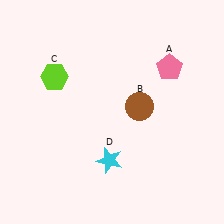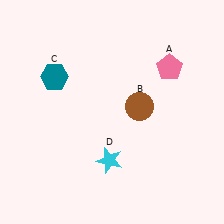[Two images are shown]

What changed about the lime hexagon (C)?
In Image 1, C is lime. In Image 2, it changed to teal.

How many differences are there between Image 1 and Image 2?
There is 1 difference between the two images.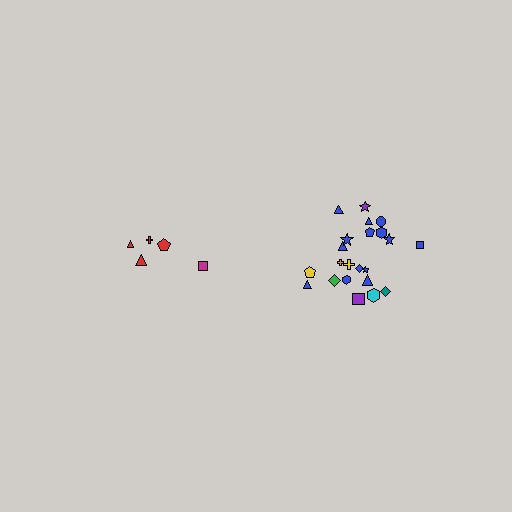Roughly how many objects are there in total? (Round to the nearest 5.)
Roughly 25 objects in total.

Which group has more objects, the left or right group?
The right group.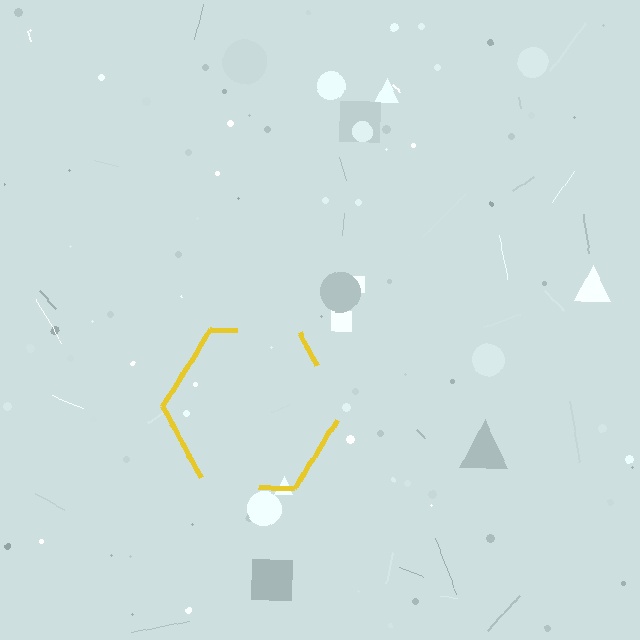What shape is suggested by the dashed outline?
The dashed outline suggests a hexagon.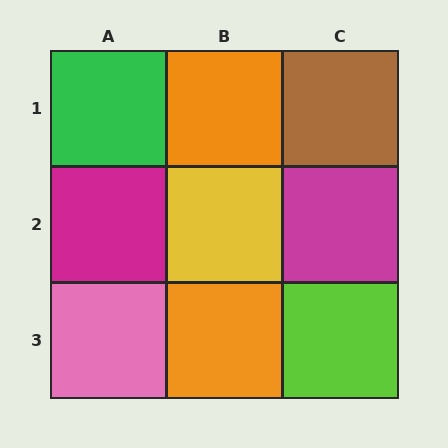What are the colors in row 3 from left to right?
Pink, orange, lime.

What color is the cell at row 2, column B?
Yellow.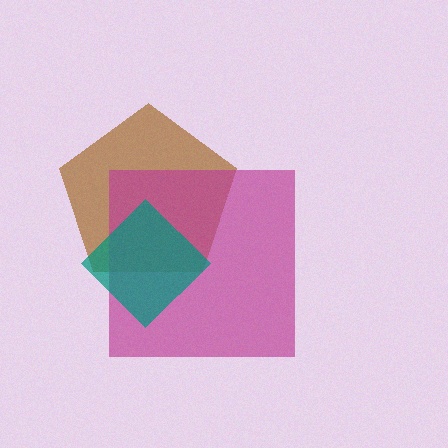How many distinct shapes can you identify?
There are 3 distinct shapes: a brown pentagon, a magenta square, a teal diamond.